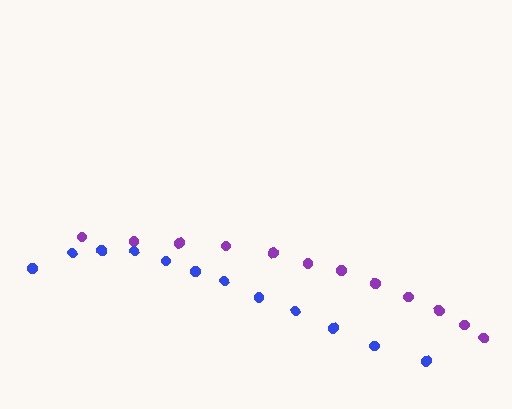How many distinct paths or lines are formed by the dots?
There are 2 distinct paths.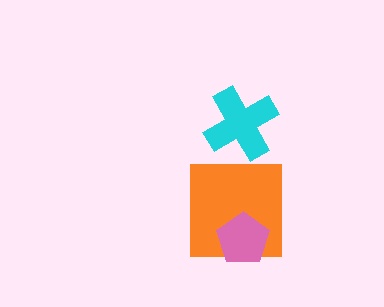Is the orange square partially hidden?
Yes, it is partially covered by another shape.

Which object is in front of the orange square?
The pink pentagon is in front of the orange square.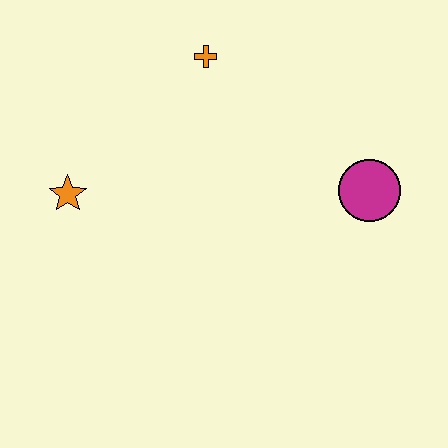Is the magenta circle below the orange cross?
Yes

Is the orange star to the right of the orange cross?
No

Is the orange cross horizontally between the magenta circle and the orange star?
Yes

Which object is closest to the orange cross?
The orange star is closest to the orange cross.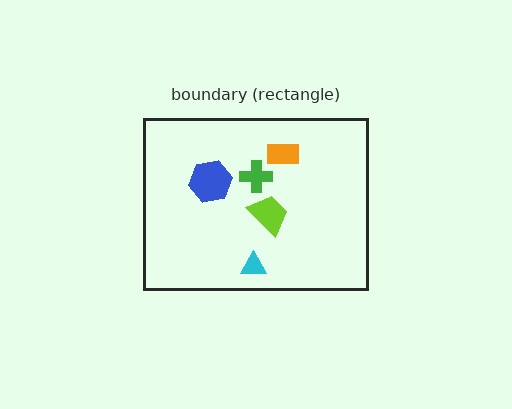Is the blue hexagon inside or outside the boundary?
Inside.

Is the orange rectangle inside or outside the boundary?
Inside.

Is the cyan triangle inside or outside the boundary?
Inside.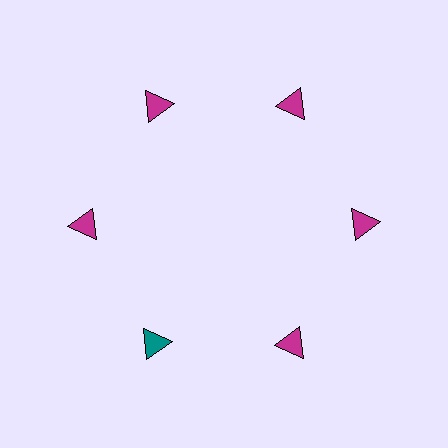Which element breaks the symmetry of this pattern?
The teal triangle at roughly the 7 o'clock position breaks the symmetry. All other shapes are magenta triangles.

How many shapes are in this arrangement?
There are 6 shapes arranged in a ring pattern.